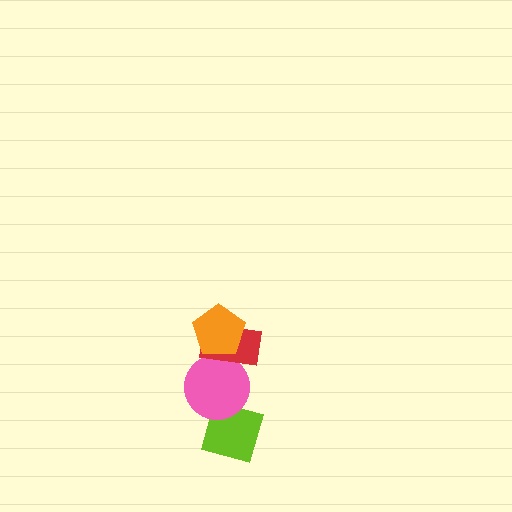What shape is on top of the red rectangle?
The orange pentagon is on top of the red rectangle.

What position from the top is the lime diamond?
The lime diamond is 4th from the top.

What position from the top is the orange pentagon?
The orange pentagon is 1st from the top.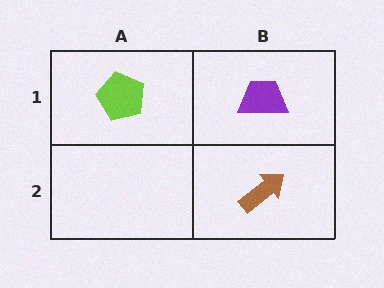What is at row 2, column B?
A brown arrow.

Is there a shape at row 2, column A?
No, that cell is empty.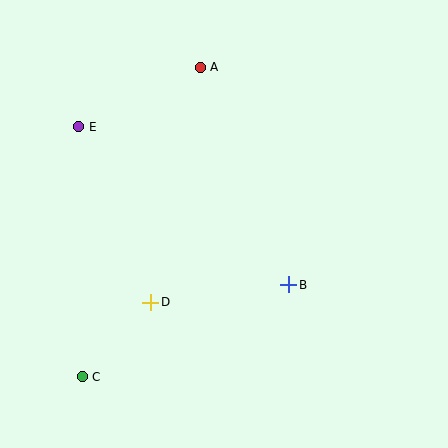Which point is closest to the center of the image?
Point B at (289, 285) is closest to the center.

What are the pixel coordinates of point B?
Point B is at (289, 285).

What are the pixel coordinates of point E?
Point E is at (79, 127).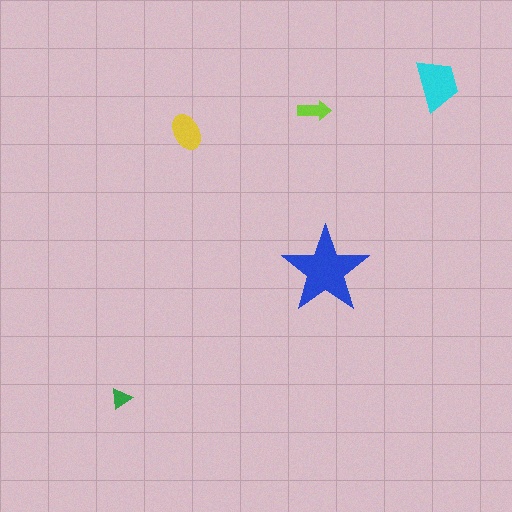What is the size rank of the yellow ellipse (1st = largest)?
3rd.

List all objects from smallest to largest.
The green triangle, the lime arrow, the yellow ellipse, the cyan trapezoid, the blue star.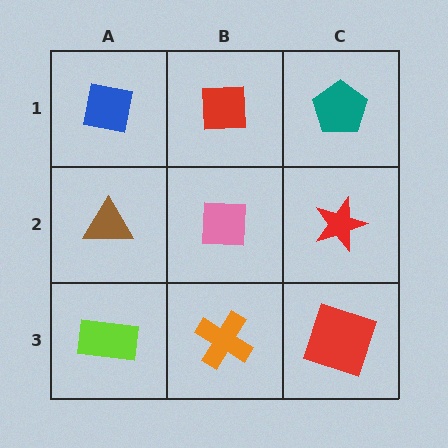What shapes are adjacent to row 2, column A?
A blue square (row 1, column A), a lime rectangle (row 3, column A), a pink square (row 2, column B).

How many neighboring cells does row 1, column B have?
3.